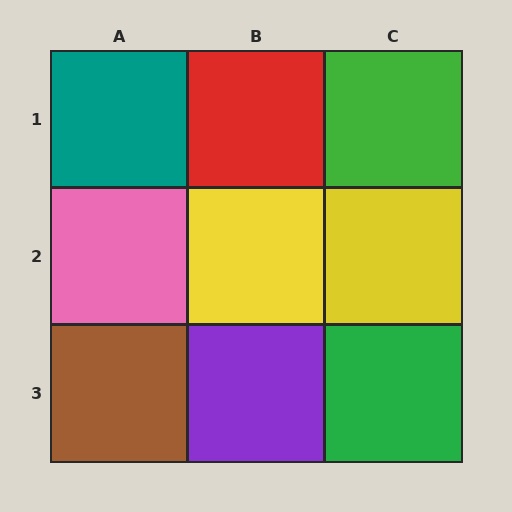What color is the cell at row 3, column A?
Brown.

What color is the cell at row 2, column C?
Yellow.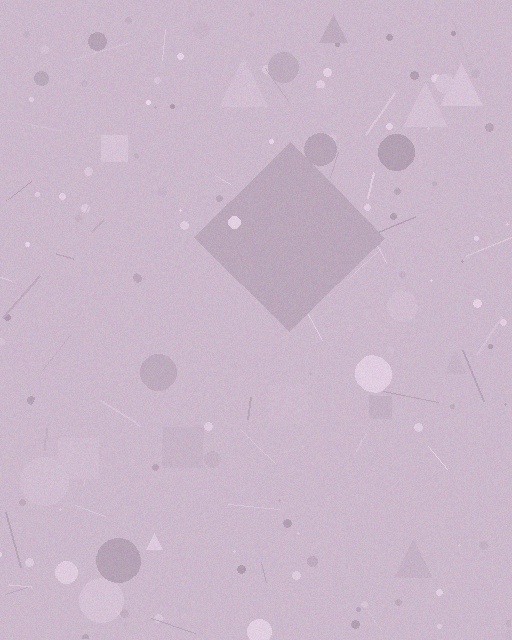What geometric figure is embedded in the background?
A diamond is embedded in the background.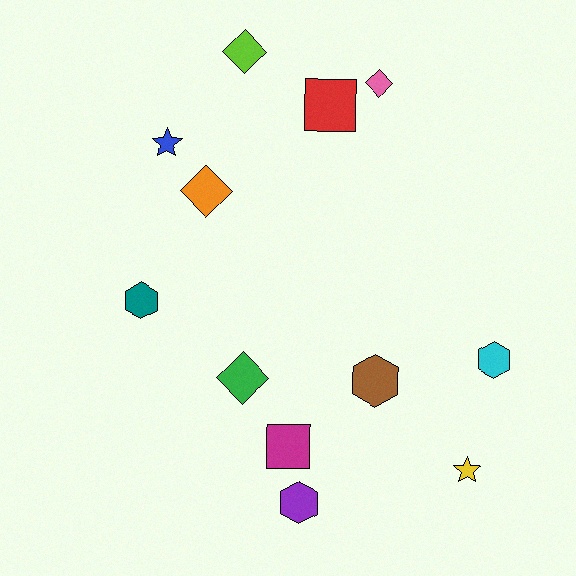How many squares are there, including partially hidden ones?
There are 2 squares.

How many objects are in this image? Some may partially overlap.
There are 12 objects.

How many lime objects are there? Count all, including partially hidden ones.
There is 1 lime object.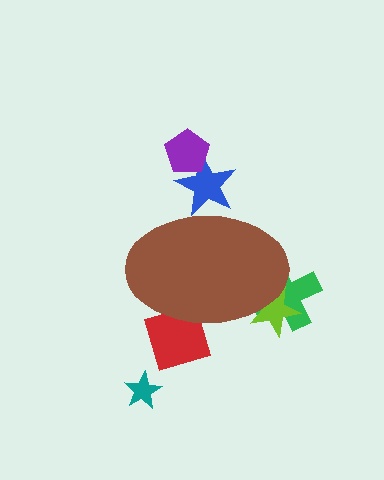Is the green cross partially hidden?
Yes, the green cross is partially hidden behind the brown ellipse.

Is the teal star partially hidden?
No, the teal star is fully visible.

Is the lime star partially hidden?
Yes, the lime star is partially hidden behind the brown ellipse.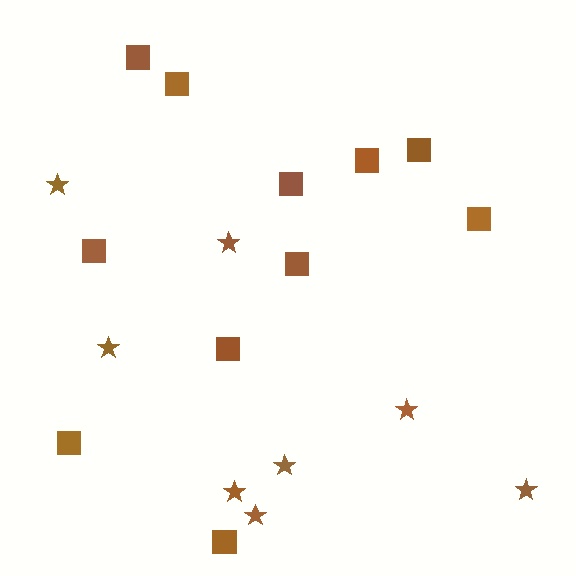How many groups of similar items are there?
There are 2 groups: one group of squares (11) and one group of stars (8).